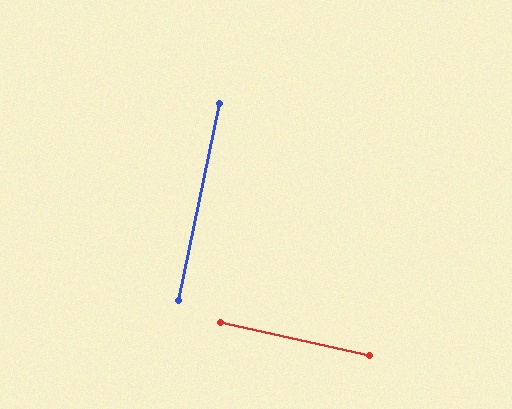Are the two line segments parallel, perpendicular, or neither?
Perpendicular — they meet at approximately 90°.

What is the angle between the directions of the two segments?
Approximately 90 degrees.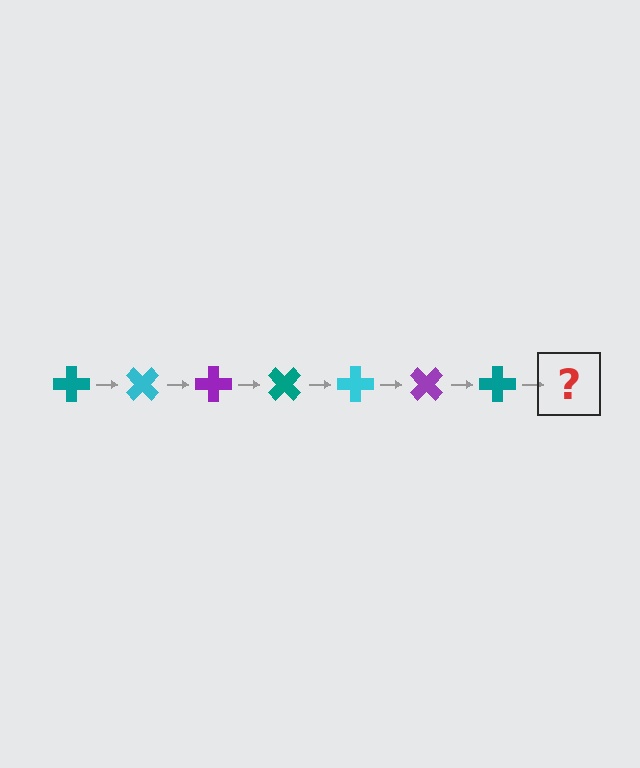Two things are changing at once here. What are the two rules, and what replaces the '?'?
The two rules are that it rotates 45 degrees each step and the color cycles through teal, cyan, and purple. The '?' should be a cyan cross, rotated 315 degrees from the start.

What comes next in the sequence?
The next element should be a cyan cross, rotated 315 degrees from the start.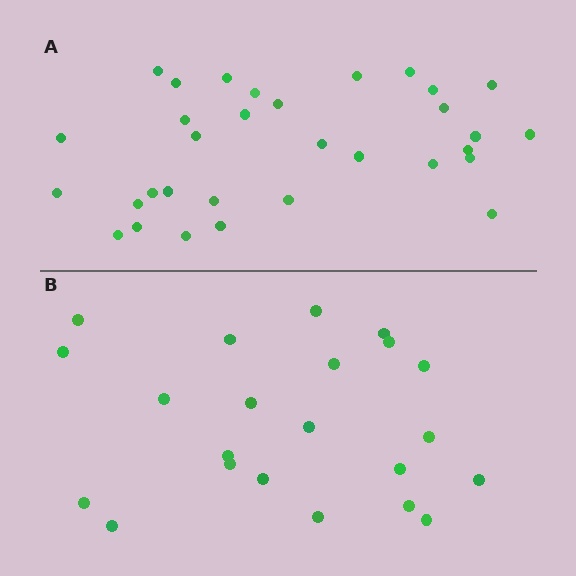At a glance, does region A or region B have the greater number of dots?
Region A (the top region) has more dots.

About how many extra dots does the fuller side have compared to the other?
Region A has roughly 10 or so more dots than region B.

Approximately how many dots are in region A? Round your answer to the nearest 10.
About 30 dots. (The exact count is 32, which rounds to 30.)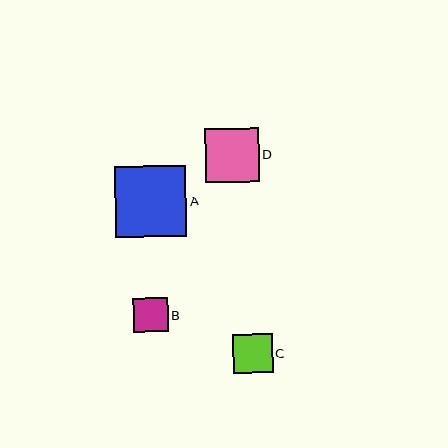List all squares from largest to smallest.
From largest to smallest: A, D, C, B.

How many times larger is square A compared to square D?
Square A is approximately 1.3 times the size of square D.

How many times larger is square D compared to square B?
Square D is approximately 1.6 times the size of square B.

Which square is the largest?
Square A is the largest with a size of approximately 71 pixels.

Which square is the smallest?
Square B is the smallest with a size of approximately 34 pixels.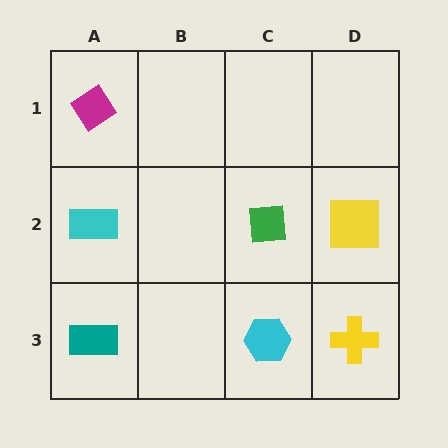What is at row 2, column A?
A cyan rectangle.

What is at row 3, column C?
A cyan hexagon.